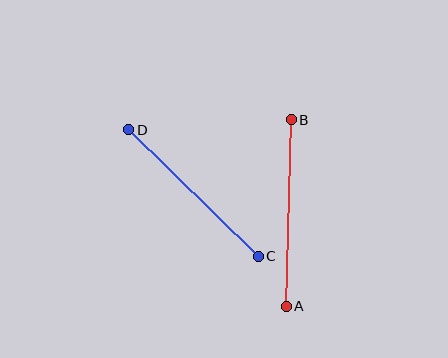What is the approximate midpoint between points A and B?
The midpoint is at approximately (289, 213) pixels.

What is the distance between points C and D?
The distance is approximately 181 pixels.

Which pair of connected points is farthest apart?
Points A and B are farthest apart.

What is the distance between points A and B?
The distance is approximately 187 pixels.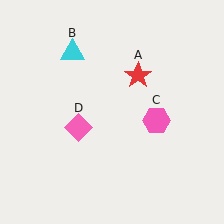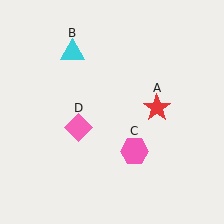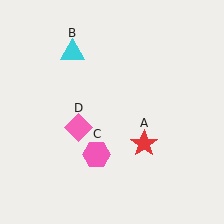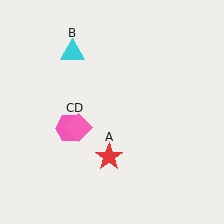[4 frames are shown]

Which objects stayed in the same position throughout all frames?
Cyan triangle (object B) and pink diamond (object D) remained stationary.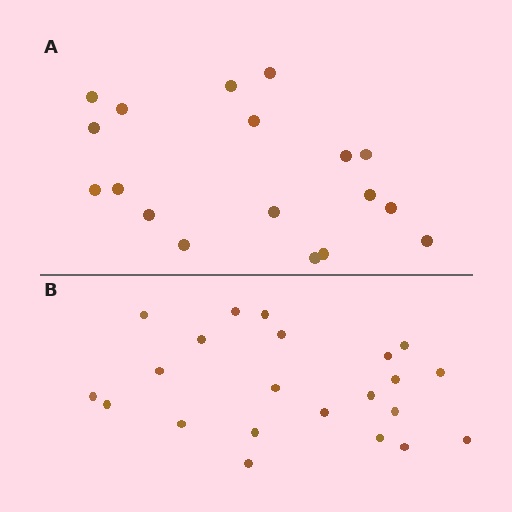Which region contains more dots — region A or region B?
Region B (the bottom region) has more dots.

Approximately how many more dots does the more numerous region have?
Region B has about 4 more dots than region A.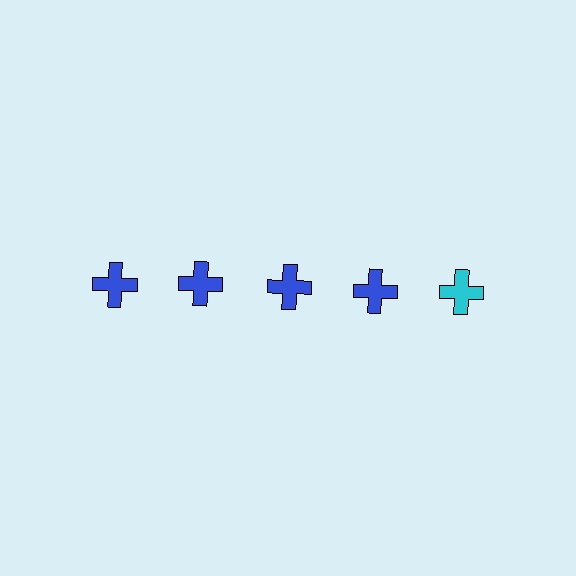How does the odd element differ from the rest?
It has a different color: cyan instead of blue.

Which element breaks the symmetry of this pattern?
The cyan cross in the top row, rightmost column breaks the symmetry. All other shapes are blue crosses.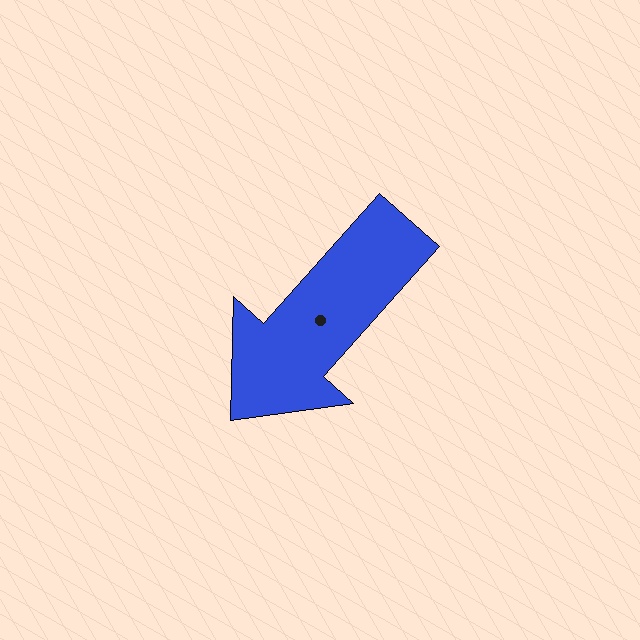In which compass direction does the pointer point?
Southwest.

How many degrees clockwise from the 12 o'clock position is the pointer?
Approximately 222 degrees.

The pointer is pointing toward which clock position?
Roughly 7 o'clock.